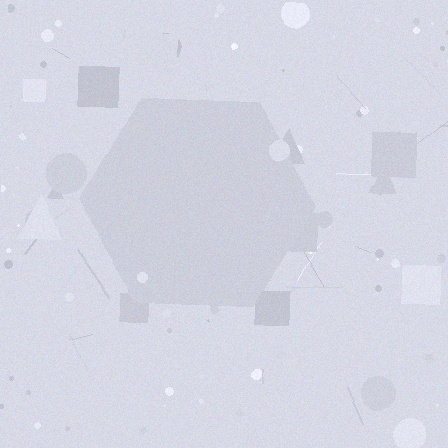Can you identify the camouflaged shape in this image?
The camouflaged shape is a hexagon.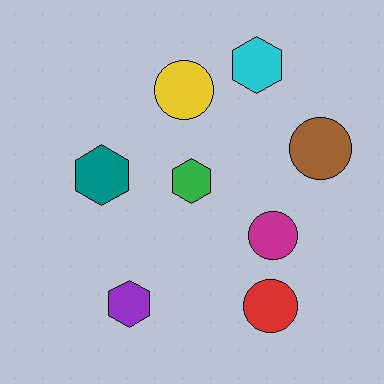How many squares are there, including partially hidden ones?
There are no squares.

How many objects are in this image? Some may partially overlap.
There are 8 objects.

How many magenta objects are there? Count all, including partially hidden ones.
There is 1 magenta object.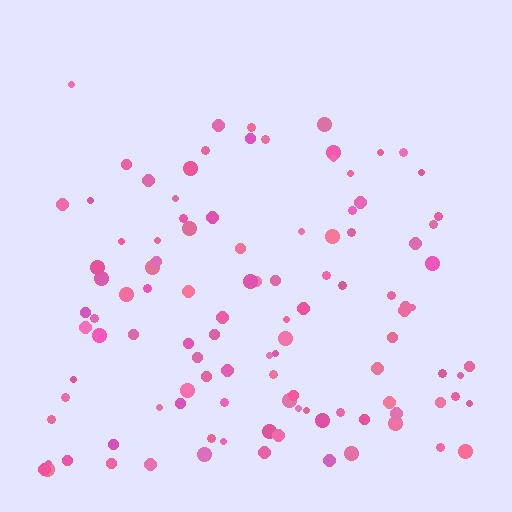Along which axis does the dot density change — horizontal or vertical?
Vertical.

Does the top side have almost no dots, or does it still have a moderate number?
Still a moderate number, just noticeably fewer than the bottom.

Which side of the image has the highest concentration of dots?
The bottom.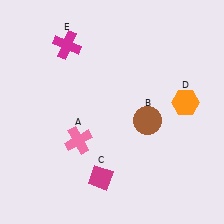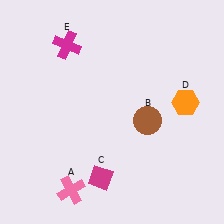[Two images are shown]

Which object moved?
The pink cross (A) moved down.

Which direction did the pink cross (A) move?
The pink cross (A) moved down.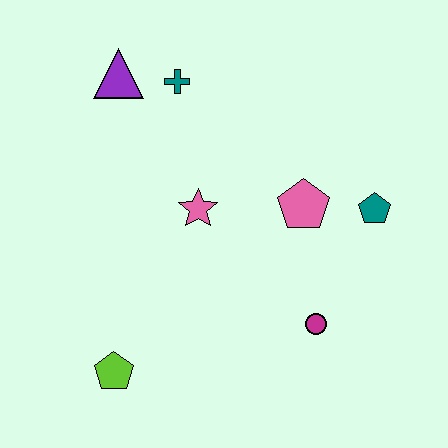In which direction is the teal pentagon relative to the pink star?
The teal pentagon is to the right of the pink star.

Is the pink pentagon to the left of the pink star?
No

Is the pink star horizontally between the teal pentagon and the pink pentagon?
No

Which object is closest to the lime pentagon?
The pink star is closest to the lime pentagon.